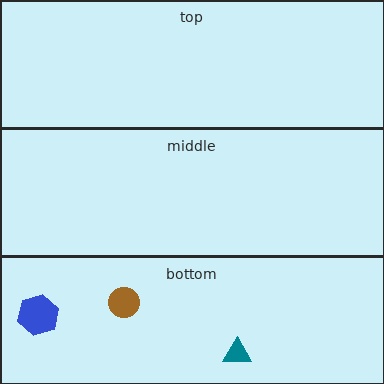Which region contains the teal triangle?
The bottom region.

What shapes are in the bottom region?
The brown circle, the blue hexagon, the teal triangle.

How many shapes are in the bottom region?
3.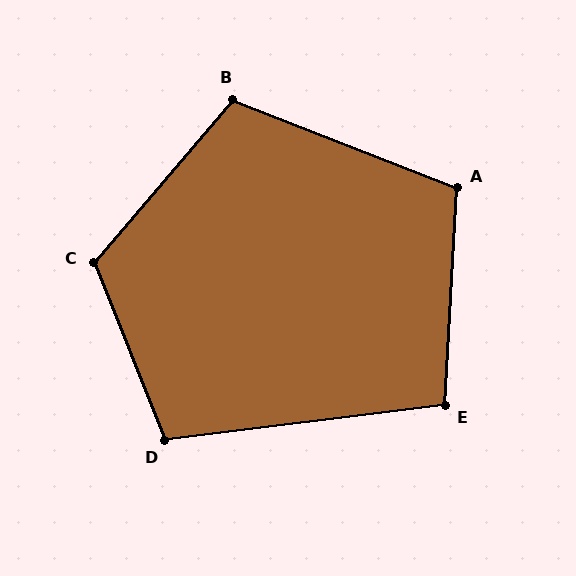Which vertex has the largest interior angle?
C, at approximately 118 degrees.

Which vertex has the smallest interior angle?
E, at approximately 100 degrees.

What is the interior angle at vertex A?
Approximately 108 degrees (obtuse).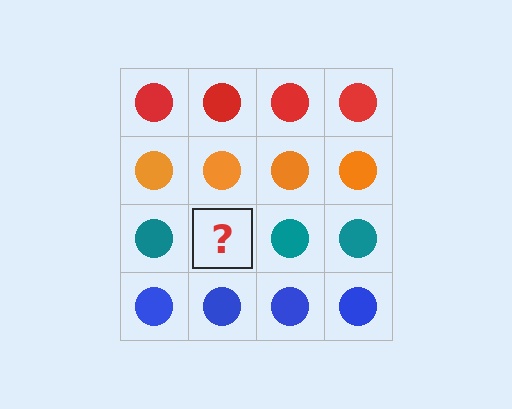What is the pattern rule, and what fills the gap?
The rule is that each row has a consistent color. The gap should be filled with a teal circle.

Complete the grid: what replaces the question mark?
The question mark should be replaced with a teal circle.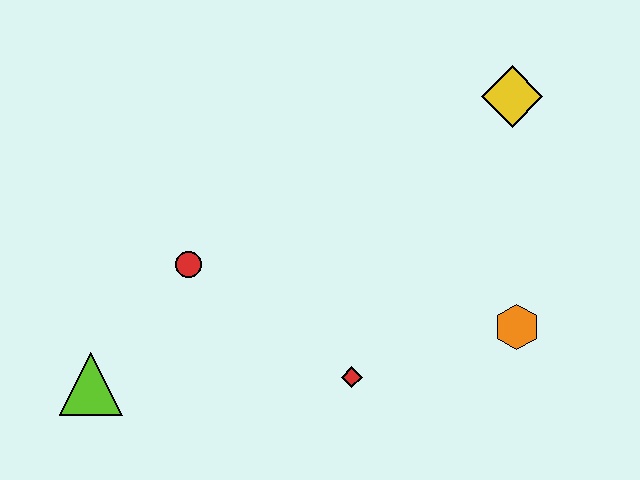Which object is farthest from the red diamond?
The yellow diamond is farthest from the red diamond.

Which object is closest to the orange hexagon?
The red diamond is closest to the orange hexagon.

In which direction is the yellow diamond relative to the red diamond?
The yellow diamond is above the red diamond.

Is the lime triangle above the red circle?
No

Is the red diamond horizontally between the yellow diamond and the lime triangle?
Yes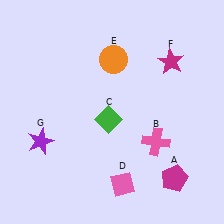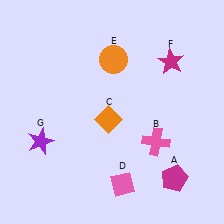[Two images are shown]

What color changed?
The diamond (C) changed from green in Image 1 to orange in Image 2.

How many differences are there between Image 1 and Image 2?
There is 1 difference between the two images.